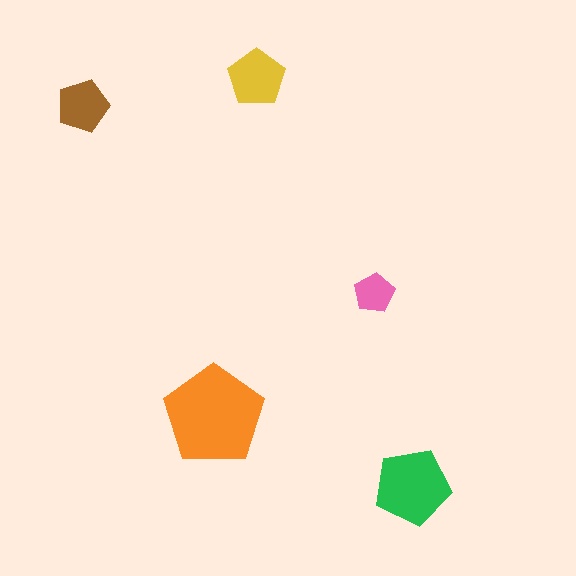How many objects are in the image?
There are 5 objects in the image.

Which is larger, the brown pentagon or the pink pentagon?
The brown one.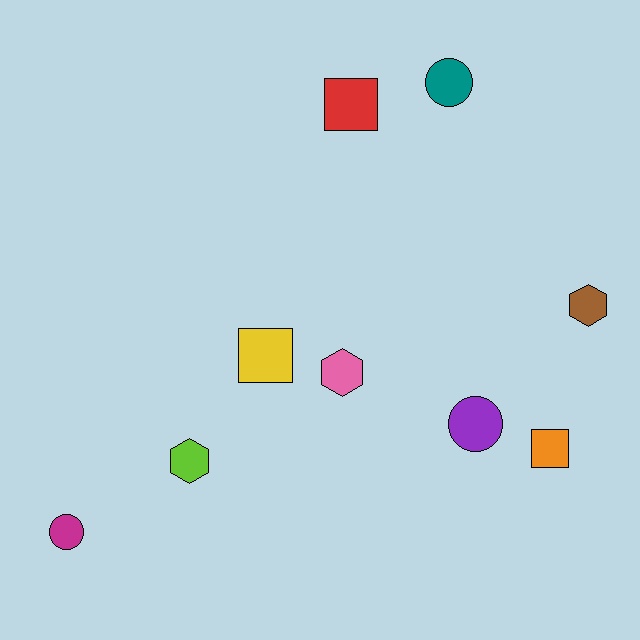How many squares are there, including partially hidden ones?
There are 3 squares.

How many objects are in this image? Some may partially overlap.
There are 9 objects.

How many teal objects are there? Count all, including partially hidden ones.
There is 1 teal object.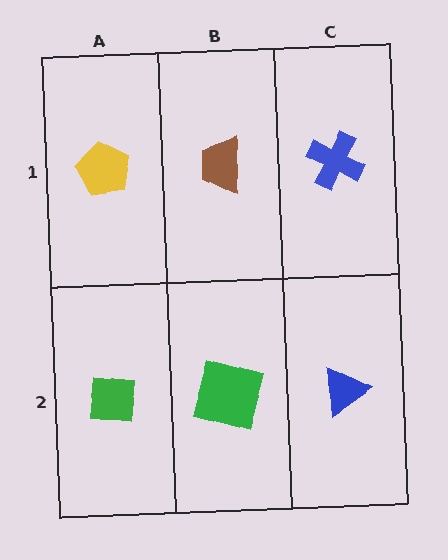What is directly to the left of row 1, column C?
A brown trapezoid.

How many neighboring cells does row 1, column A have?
2.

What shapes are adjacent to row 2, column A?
A yellow pentagon (row 1, column A), a green square (row 2, column B).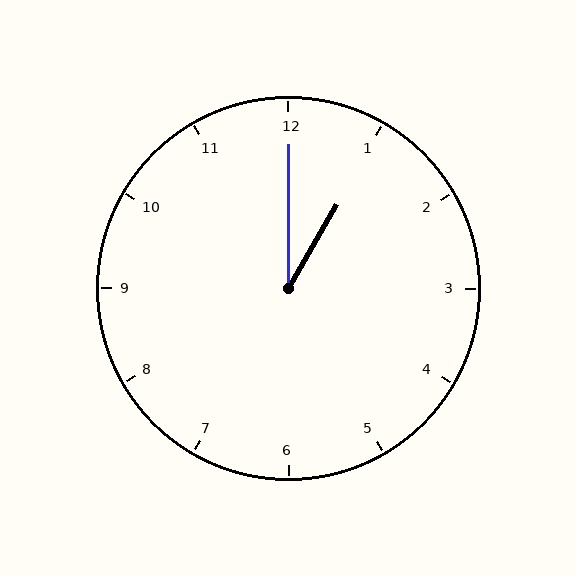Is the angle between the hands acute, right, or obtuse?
It is acute.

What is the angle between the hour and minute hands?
Approximately 30 degrees.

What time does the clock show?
1:00.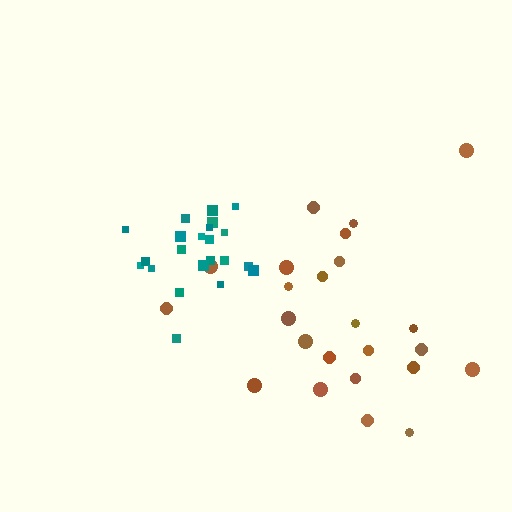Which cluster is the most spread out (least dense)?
Brown.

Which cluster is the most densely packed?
Teal.